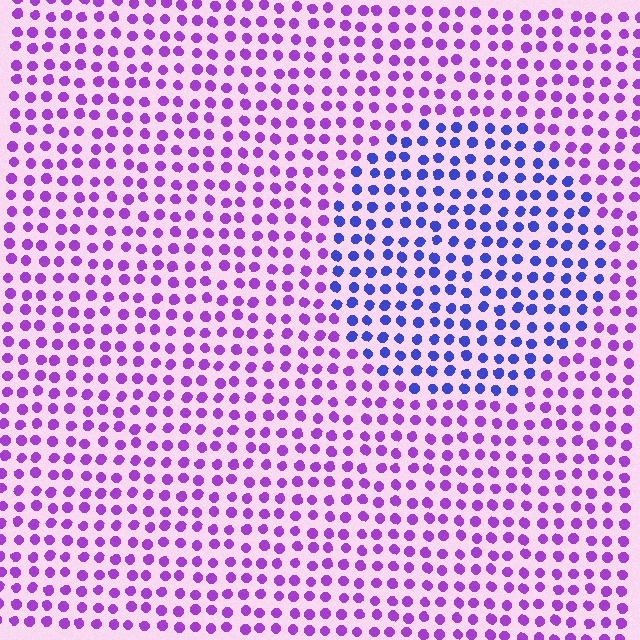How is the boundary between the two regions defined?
The boundary is defined purely by a slight shift in hue (about 46 degrees). Spacing, size, and orientation are identical on both sides.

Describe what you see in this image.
The image is filled with small purple elements in a uniform arrangement. A circle-shaped region is visible where the elements are tinted to a slightly different hue, forming a subtle color boundary.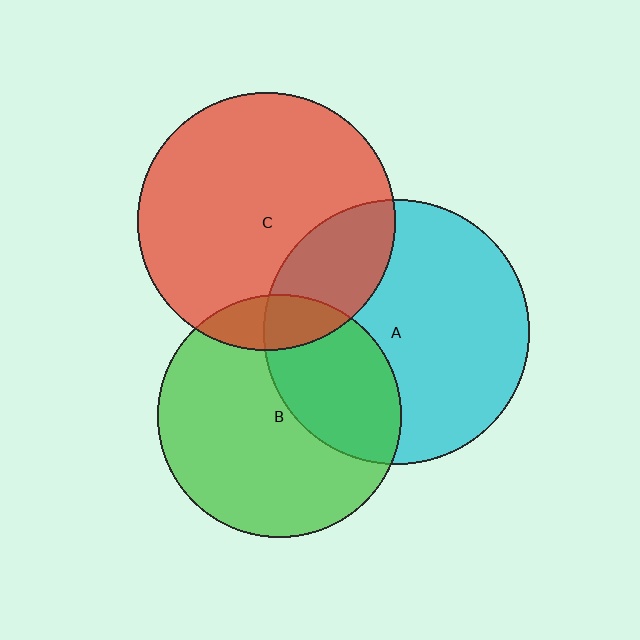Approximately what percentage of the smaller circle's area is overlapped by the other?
Approximately 25%.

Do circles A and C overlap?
Yes.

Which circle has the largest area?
Circle A (cyan).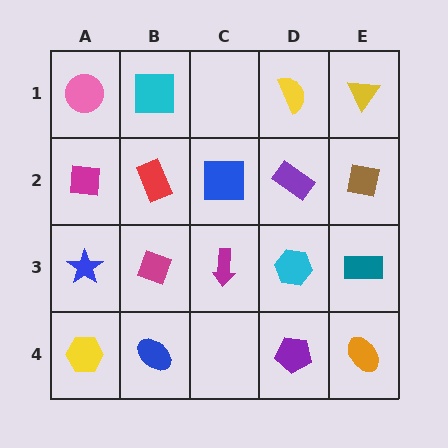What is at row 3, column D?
A cyan hexagon.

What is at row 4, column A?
A yellow hexagon.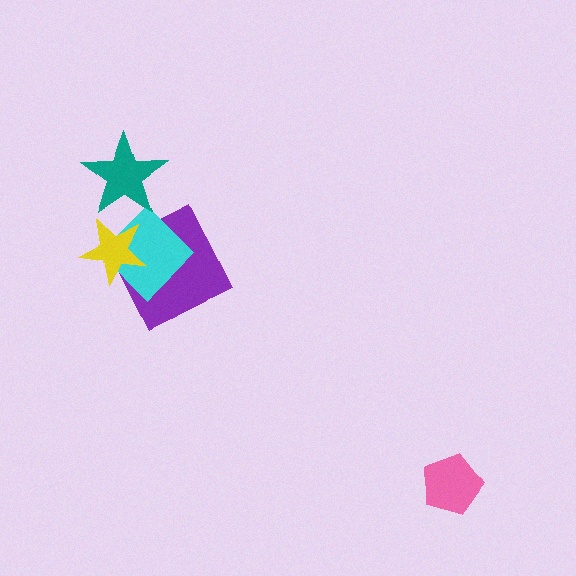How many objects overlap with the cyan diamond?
3 objects overlap with the cyan diamond.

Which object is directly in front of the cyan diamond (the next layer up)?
The yellow star is directly in front of the cyan diamond.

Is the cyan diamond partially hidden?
Yes, it is partially covered by another shape.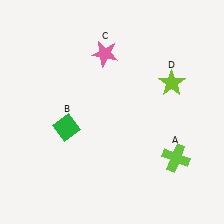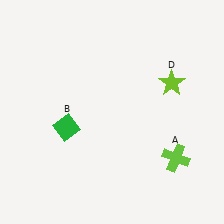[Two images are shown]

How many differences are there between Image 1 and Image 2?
There is 1 difference between the two images.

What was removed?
The pink star (C) was removed in Image 2.